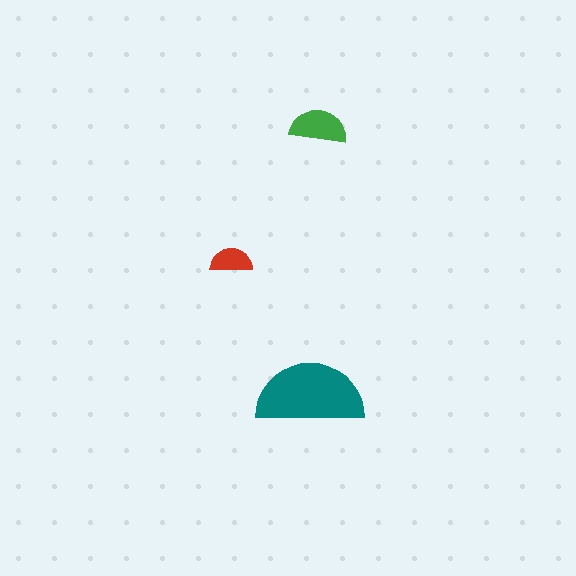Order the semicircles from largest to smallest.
the teal one, the green one, the red one.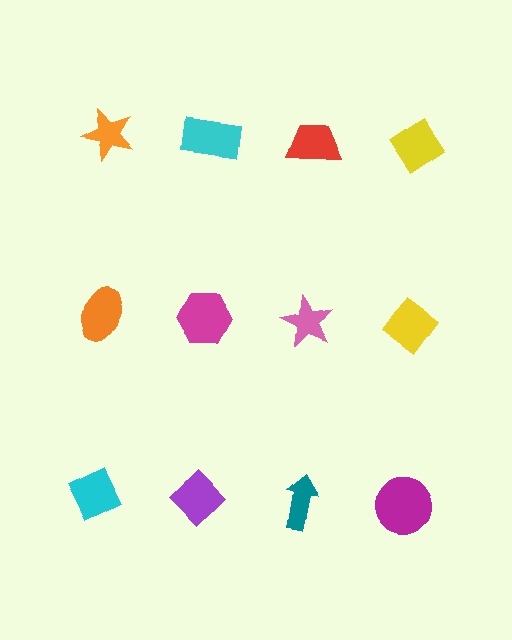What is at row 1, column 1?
An orange star.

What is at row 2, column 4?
A yellow diamond.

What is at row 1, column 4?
A yellow diamond.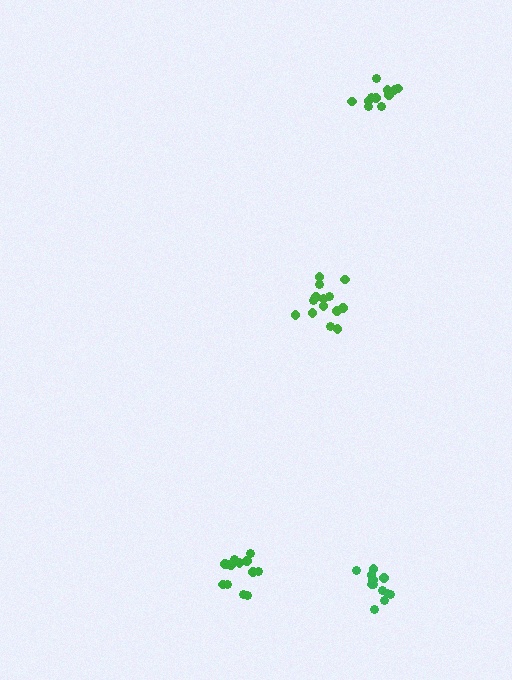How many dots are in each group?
Group 1: 13 dots, Group 2: 12 dots, Group 3: 14 dots, Group 4: 12 dots (51 total).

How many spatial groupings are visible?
There are 4 spatial groupings.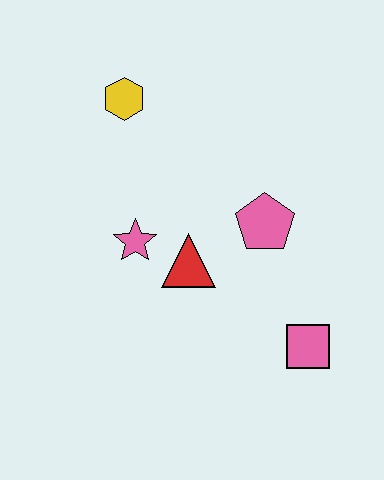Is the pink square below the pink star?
Yes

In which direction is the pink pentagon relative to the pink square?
The pink pentagon is above the pink square.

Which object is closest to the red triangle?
The pink star is closest to the red triangle.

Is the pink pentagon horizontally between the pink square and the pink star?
Yes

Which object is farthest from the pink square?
The yellow hexagon is farthest from the pink square.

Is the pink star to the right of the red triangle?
No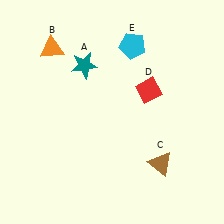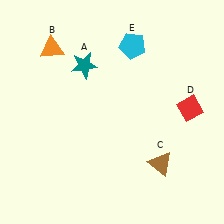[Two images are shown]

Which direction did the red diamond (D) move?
The red diamond (D) moved right.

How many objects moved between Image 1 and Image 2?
1 object moved between the two images.